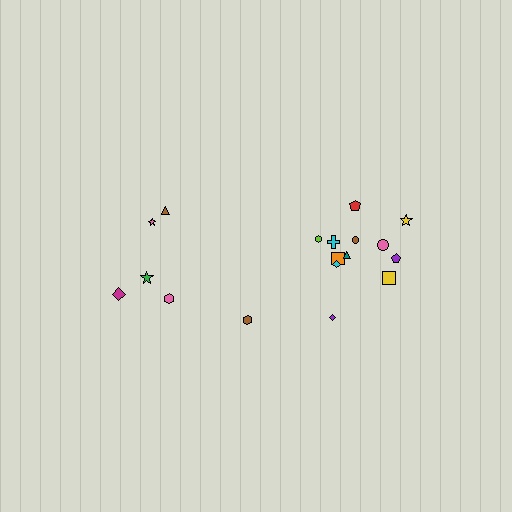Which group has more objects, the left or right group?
The right group.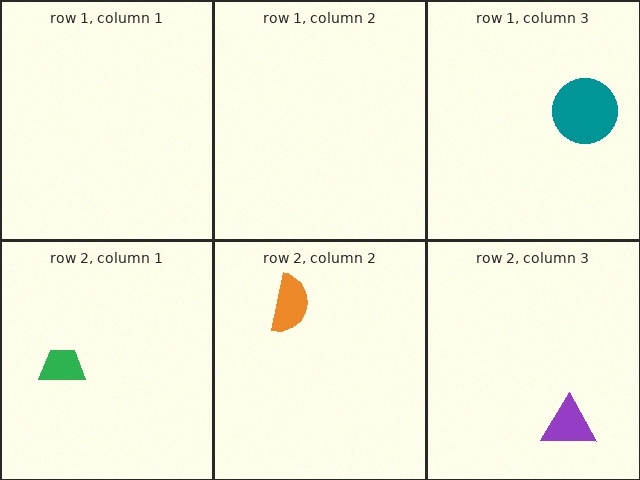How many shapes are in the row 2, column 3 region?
1.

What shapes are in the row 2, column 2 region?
The orange semicircle.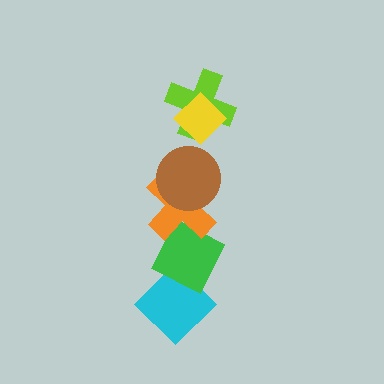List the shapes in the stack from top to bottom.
From top to bottom: the yellow diamond, the lime cross, the brown circle, the orange cross, the green diamond, the cyan diamond.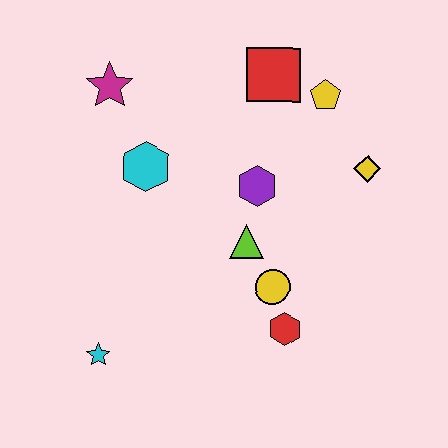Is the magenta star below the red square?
Yes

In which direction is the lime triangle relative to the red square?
The lime triangle is below the red square.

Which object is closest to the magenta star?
The cyan hexagon is closest to the magenta star.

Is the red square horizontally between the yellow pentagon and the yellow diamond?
No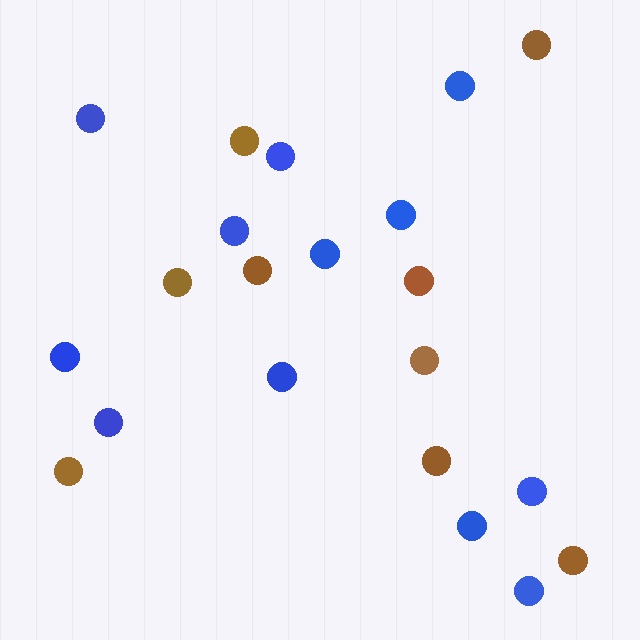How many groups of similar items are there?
There are 2 groups: one group of blue circles (12) and one group of brown circles (9).